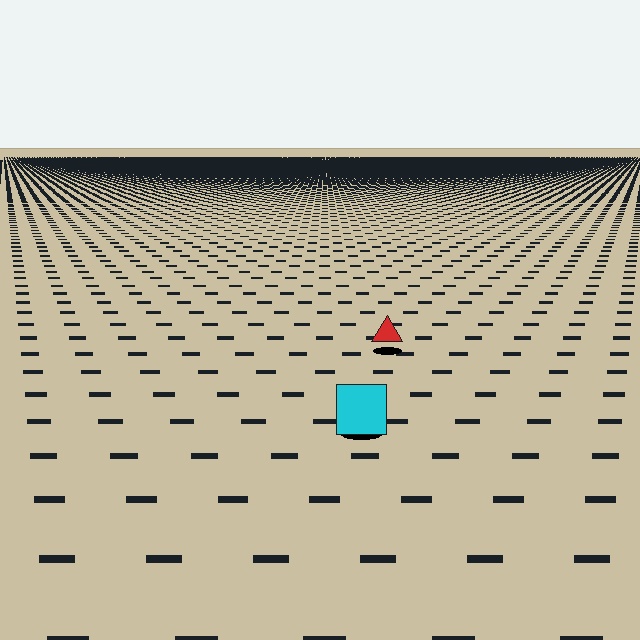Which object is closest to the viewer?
The cyan square is closest. The texture marks near it are larger and more spread out.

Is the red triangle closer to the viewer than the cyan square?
No. The cyan square is closer — you can tell from the texture gradient: the ground texture is coarser near it.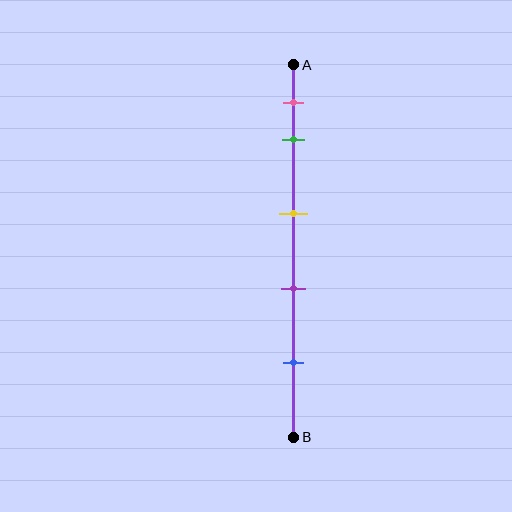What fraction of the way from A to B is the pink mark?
The pink mark is approximately 10% (0.1) of the way from A to B.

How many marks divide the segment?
There are 5 marks dividing the segment.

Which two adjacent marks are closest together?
The pink and green marks are the closest adjacent pair.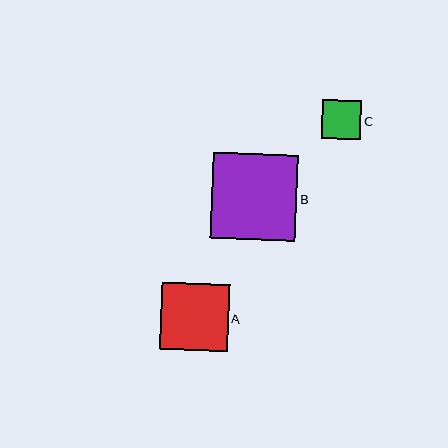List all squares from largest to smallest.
From largest to smallest: B, A, C.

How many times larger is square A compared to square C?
Square A is approximately 1.7 times the size of square C.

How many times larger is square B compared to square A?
Square B is approximately 1.3 times the size of square A.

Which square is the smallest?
Square C is the smallest with a size of approximately 39 pixels.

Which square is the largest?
Square B is the largest with a size of approximately 86 pixels.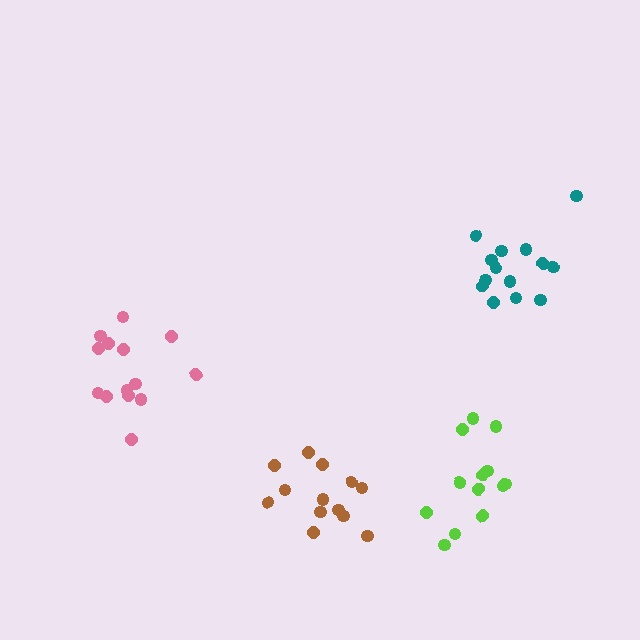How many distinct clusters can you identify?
There are 4 distinct clusters.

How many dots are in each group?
Group 1: 13 dots, Group 2: 13 dots, Group 3: 14 dots, Group 4: 14 dots (54 total).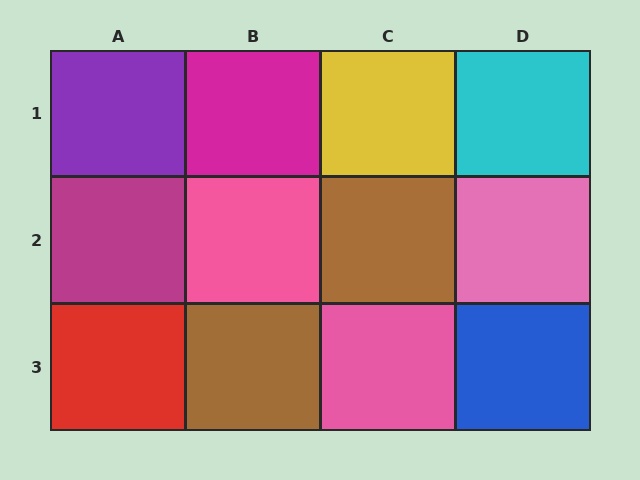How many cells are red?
1 cell is red.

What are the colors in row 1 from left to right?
Purple, magenta, yellow, cyan.